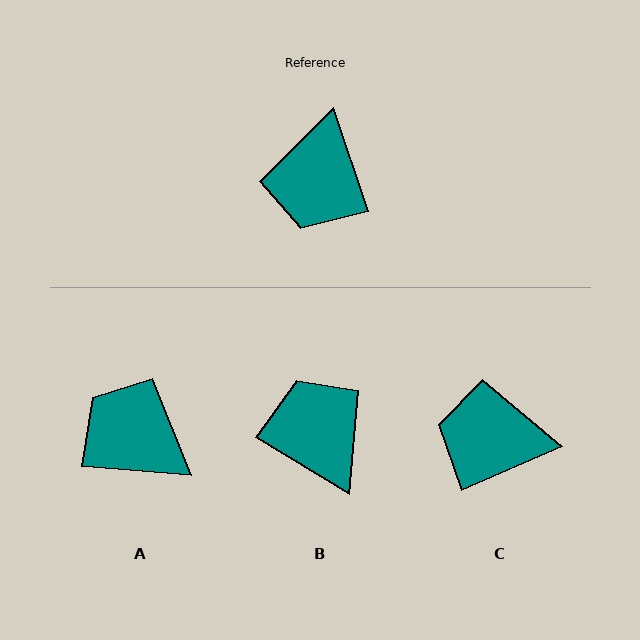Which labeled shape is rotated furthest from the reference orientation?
B, about 140 degrees away.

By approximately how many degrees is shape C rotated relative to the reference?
Approximately 85 degrees clockwise.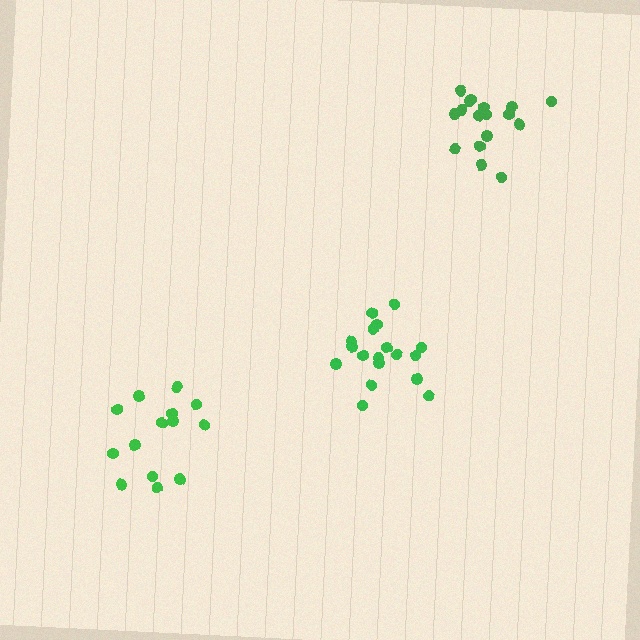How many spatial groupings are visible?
There are 3 spatial groupings.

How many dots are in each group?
Group 1: 14 dots, Group 2: 17 dots, Group 3: 18 dots (49 total).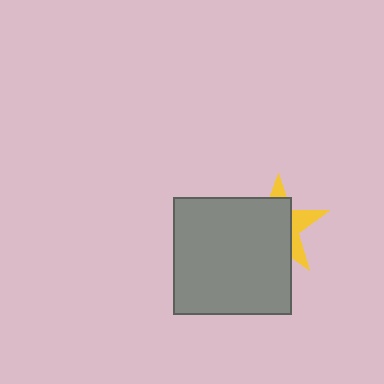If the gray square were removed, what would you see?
You would see the complete yellow star.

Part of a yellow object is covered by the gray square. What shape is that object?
It is a star.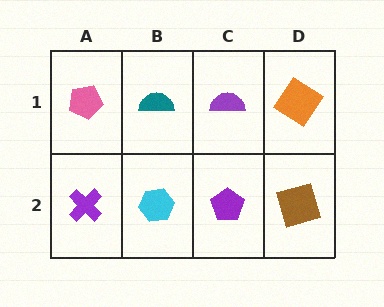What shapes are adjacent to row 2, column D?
An orange diamond (row 1, column D), a purple pentagon (row 2, column C).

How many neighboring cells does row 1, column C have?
3.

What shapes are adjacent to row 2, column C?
A purple semicircle (row 1, column C), a cyan hexagon (row 2, column B), a brown square (row 2, column D).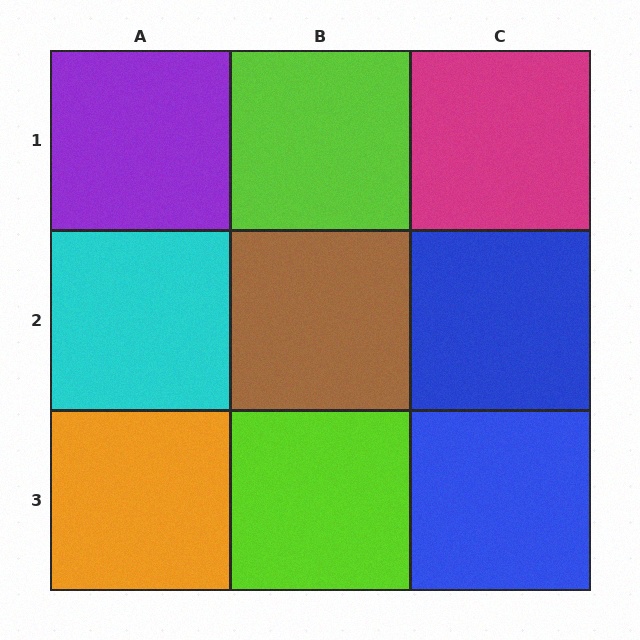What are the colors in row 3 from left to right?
Orange, lime, blue.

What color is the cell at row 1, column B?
Lime.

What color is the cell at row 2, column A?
Cyan.